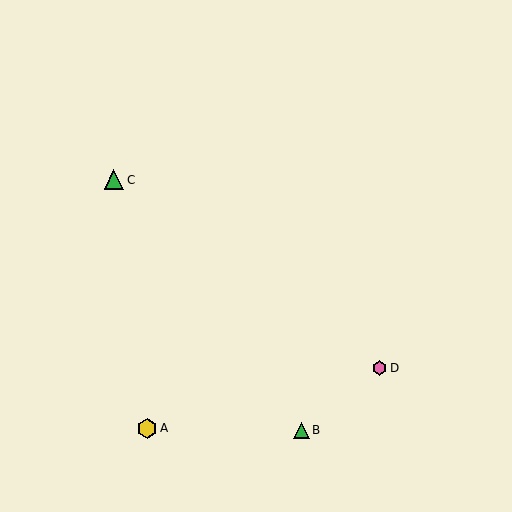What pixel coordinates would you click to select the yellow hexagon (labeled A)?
Click at (147, 428) to select the yellow hexagon A.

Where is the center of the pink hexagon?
The center of the pink hexagon is at (380, 368).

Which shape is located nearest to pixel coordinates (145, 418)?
The yellow hexagon (labeled A) at (147, 428) is nearest to that location.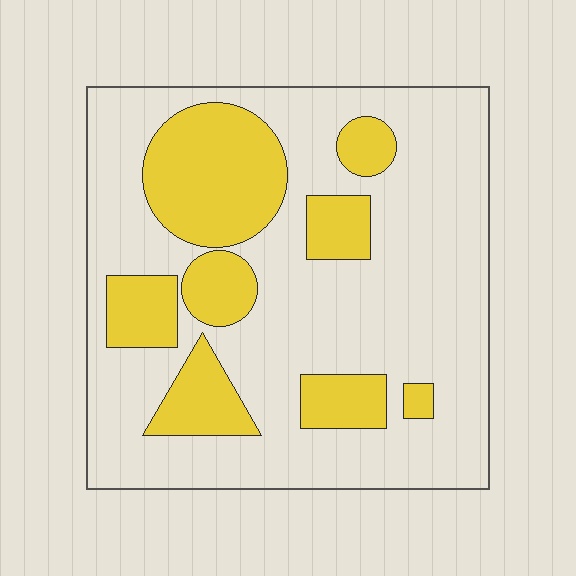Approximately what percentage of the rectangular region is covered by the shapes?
Approximately 30%.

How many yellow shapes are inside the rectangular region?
8.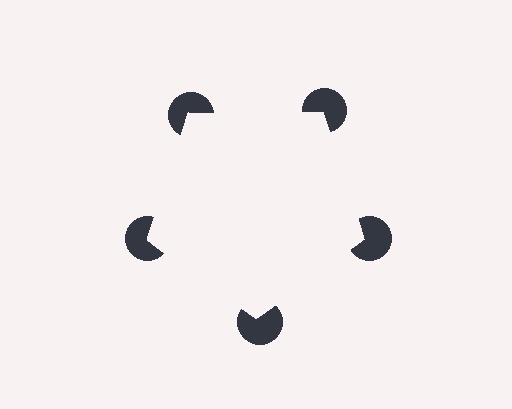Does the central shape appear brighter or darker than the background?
It typically appears slightly brighter than the background, even though no actual brightness change is drawn.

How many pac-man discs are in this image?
There are 5 — one at each vertex of the illusory pentagon.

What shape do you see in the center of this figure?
An illusory pentagon — its edges are inferred from the aligned wedge cuts in the pac-man discs, not physically drawn.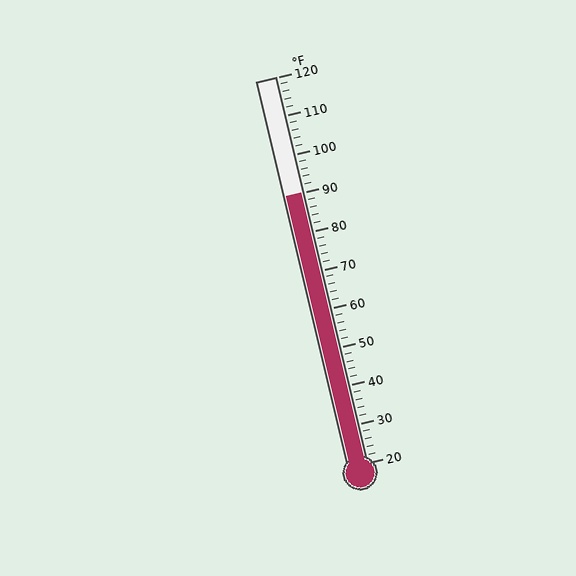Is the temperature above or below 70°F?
The temperature is above 70°F.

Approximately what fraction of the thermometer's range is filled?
The thermometer is filled to approximately 70% of its range.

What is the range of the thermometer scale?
The thermometer scale ranges from 20°F to 120°F.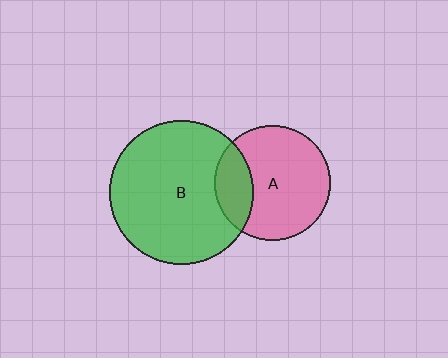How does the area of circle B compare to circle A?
Approximately 1.6 times.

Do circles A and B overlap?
Yes.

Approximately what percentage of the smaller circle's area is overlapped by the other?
Approximately 25%.